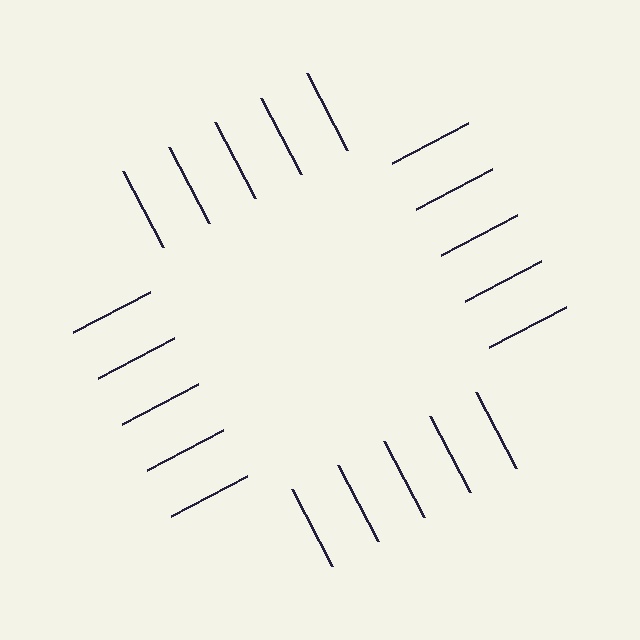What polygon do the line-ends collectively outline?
An illusory square — the line segments terminate on its edges but no continuous stroke is drawn.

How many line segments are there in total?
20 — 5 along each of the 4 edges.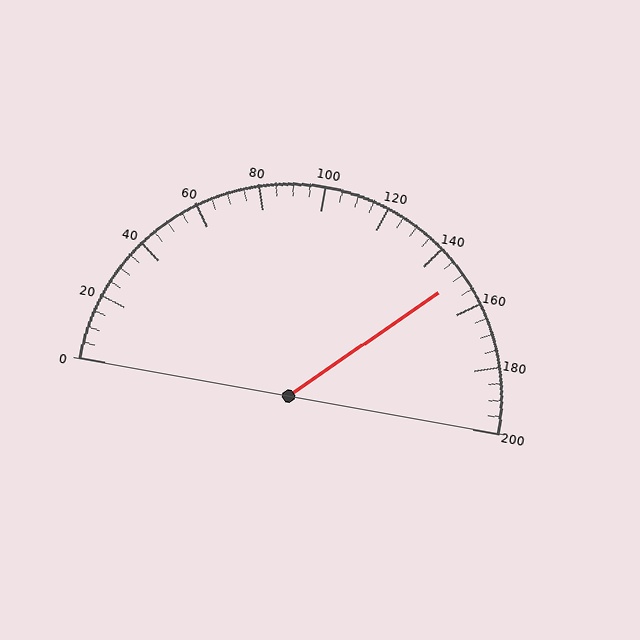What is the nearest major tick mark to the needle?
The nearest major tick mark is 160.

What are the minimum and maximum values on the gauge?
The gauge ranges from 0 to 200.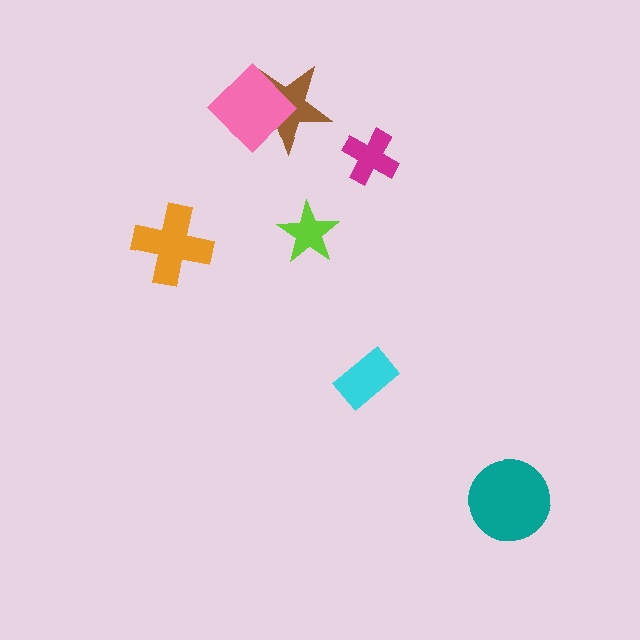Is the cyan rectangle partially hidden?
No, no other shape covers it.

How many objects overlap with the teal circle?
0 objects overlap with the teal circle.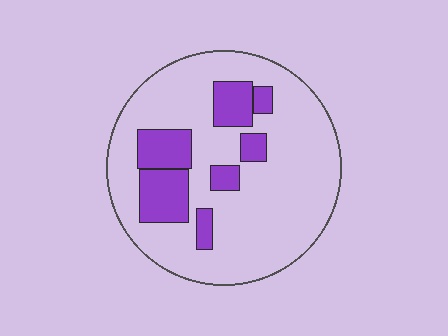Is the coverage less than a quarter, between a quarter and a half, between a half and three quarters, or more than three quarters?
Less than a quarter.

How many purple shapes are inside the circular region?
7.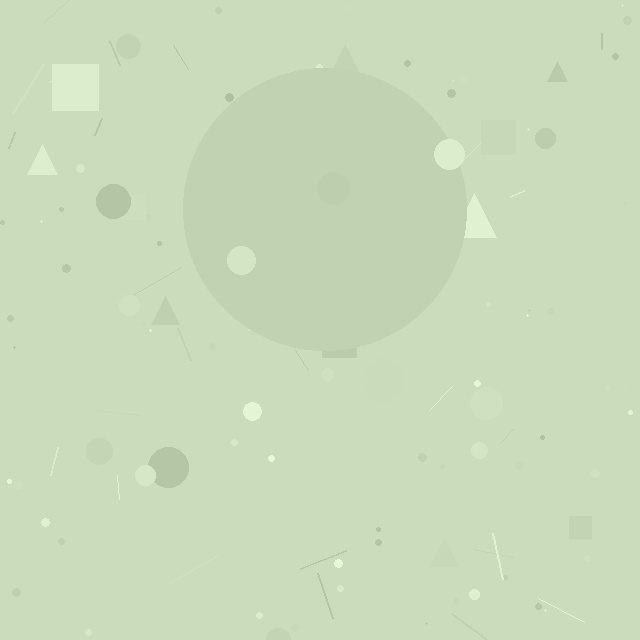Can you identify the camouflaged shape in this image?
The camouflaged shape is a circle.